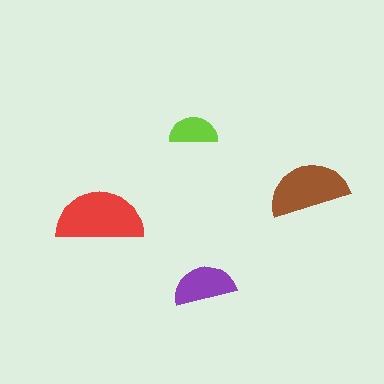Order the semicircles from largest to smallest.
the red one, the brown one, the purple one, the lime one.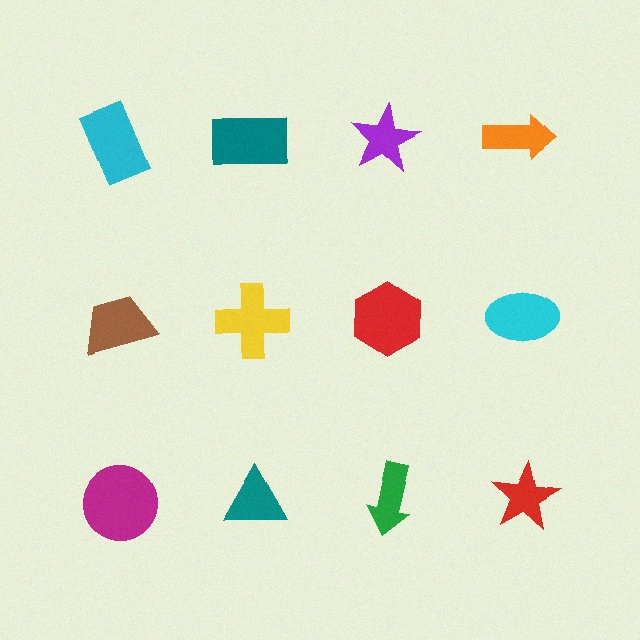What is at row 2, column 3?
A red hexagon.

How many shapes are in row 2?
4 shapes.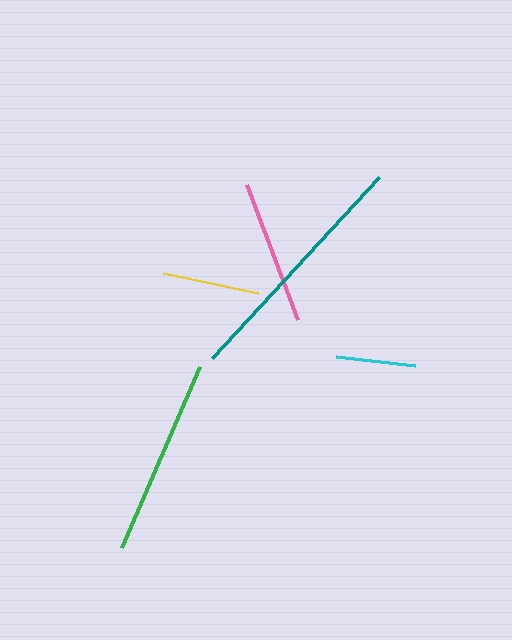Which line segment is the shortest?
The cyan line is the shortest at approximately 79 pixels.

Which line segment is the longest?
The teal line is the longest at approximately 247 pixels.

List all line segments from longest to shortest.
From longest to shortest: teal, green, pink, yellow, cyan.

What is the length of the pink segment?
The pink segment is approximately 144 pixels long.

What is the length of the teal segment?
The teal segment is approximately 247 pixels long.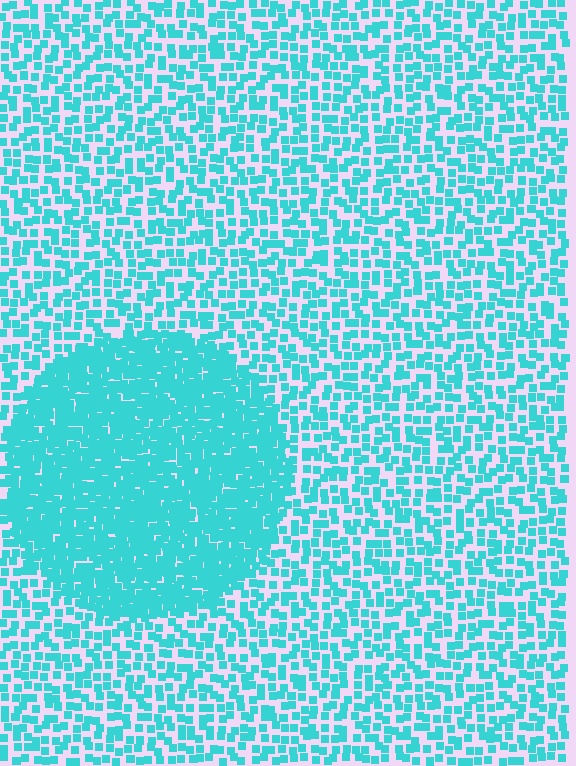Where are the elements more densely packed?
The elements are more densely packed inside the circle boundary.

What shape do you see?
I see a circle.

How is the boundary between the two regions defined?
The boundary is defined by a change in element density (approximately 2.3x ratio). All elements are the same color, size, and shape.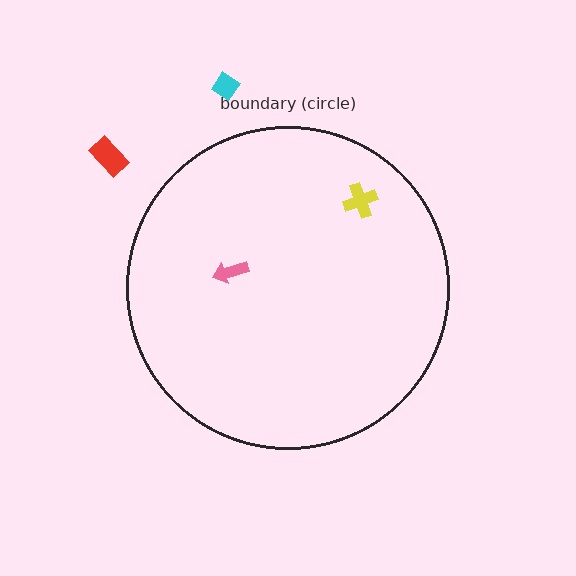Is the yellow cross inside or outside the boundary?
Inside.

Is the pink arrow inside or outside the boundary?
Inside.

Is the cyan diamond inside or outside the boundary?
Outside.